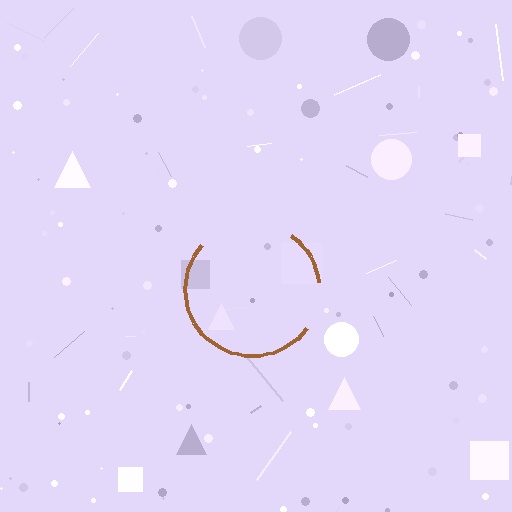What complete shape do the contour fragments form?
The contour fragments form a circle.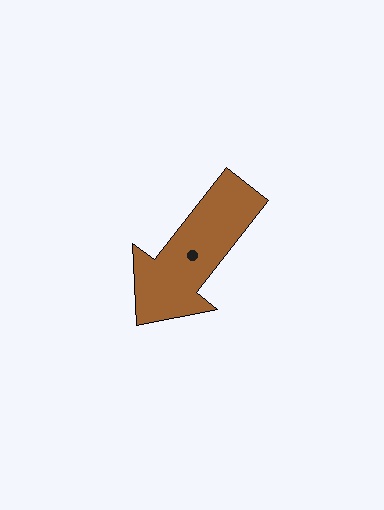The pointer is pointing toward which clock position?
Roughly 7 o'clock.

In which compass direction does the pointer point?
Southwest.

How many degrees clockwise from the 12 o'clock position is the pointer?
Approximately 218 degrees.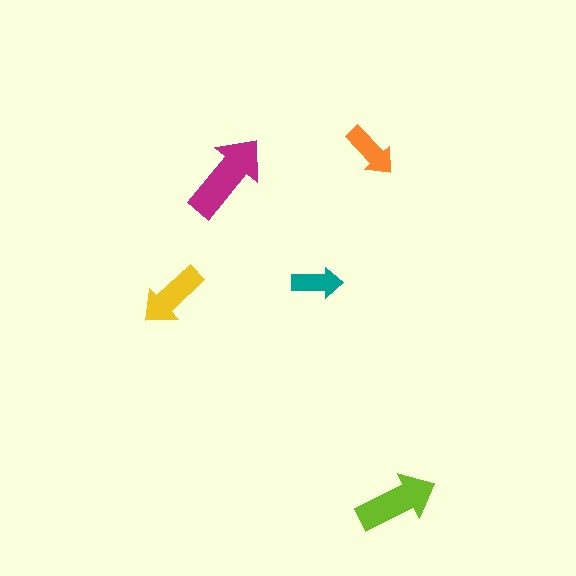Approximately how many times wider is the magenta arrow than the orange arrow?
About 1.5 times wider.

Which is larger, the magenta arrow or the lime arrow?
The magenta one.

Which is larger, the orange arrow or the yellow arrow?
The yellow one.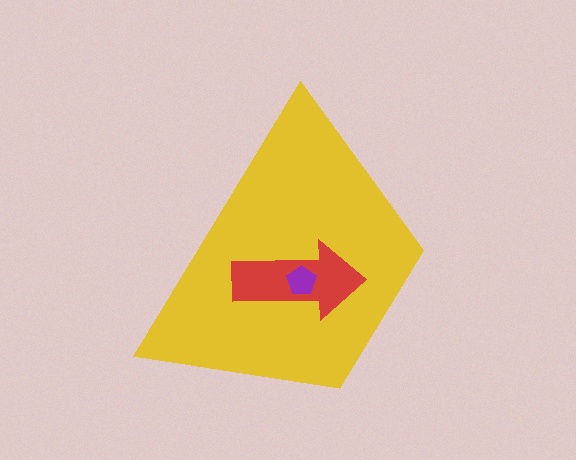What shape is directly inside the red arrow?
The purple pentagon.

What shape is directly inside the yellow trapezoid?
The red arrow.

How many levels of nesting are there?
3.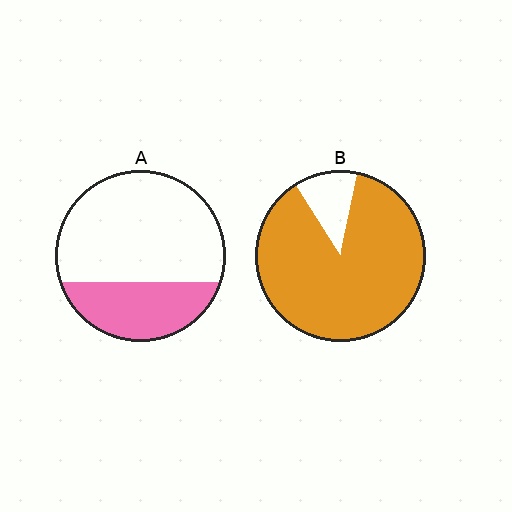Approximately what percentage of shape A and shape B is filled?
A is approximately 30% and B is approximately 90%.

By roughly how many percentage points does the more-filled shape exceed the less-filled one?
By roughly 55 percentage points (B over A).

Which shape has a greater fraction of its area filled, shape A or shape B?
Shape B.